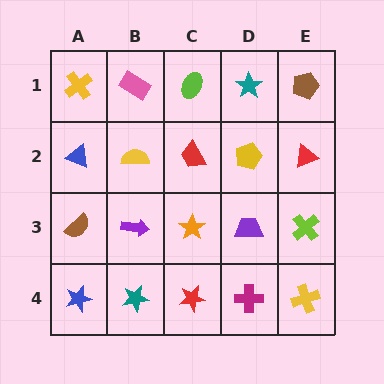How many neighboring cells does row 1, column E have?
2.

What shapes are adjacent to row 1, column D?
A yellow pentagon (row 2, column D), a lime ellipse (row 1, column C), a brown pentagon (row 1, column E).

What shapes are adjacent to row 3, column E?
A red triangle (row 2, column E), a yellow cross (row 4, column E), a purple trapezoid (row 3, column D).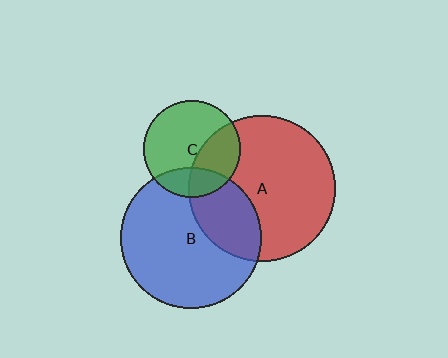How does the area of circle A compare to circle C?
Approximately 2.3 times.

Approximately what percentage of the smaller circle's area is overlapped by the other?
Approximately 20%.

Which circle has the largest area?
Circle A (red).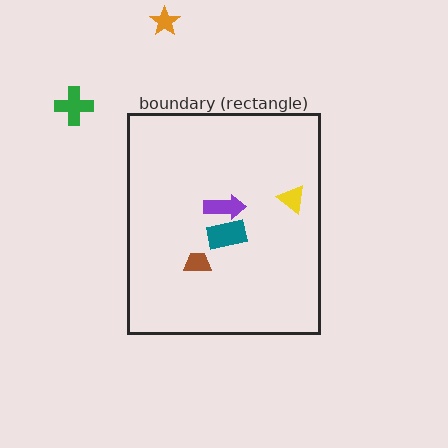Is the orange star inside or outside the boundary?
Outside.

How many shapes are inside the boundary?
4 inside, 2 outside.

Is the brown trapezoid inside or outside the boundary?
Inside.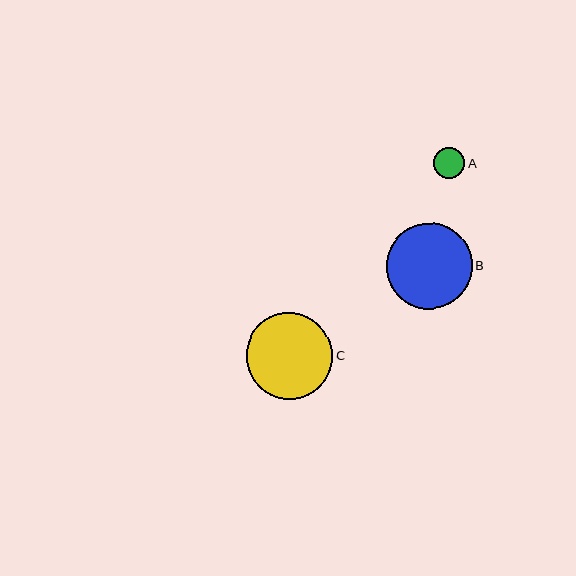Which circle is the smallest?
Circle A is the smallest with a size of approximately 31 pixels.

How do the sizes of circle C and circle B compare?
Circle C and circle B are approximately the same size.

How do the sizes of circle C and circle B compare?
Circle C and circle B are approximately the same size.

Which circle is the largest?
Circle C is the largest with a size of approximately 87 pixels.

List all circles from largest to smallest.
From largest to smallest: C, B, A.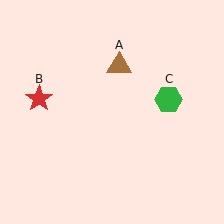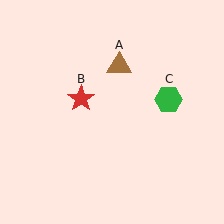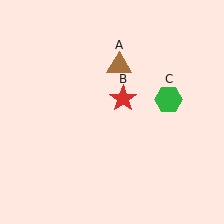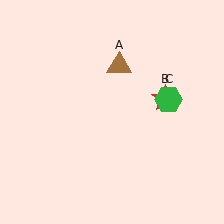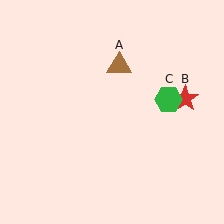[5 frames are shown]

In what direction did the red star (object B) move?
The red star (object B) moved right.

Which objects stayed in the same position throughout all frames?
Brown triangle (object A) and green hexagon (object C) remained stationary.